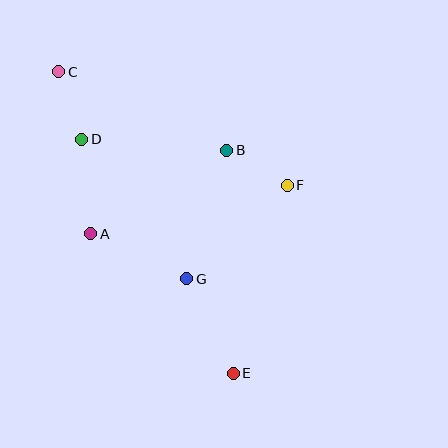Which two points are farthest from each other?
Points C and E are farthest from each other.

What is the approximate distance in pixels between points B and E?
The distance between B and E is approximately 223 pixels.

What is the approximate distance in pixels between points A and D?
The distance between A and D is approximately 95 pixels.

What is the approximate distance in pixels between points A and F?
The distance between A and F is approximately 203 pixels.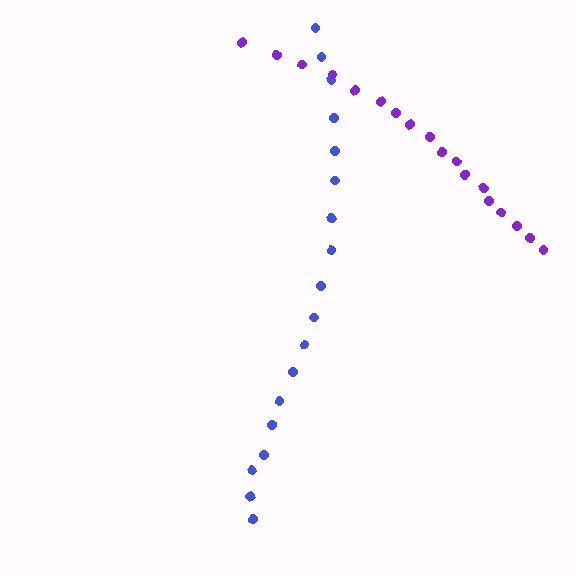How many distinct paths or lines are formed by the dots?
There are 2 distinct paths.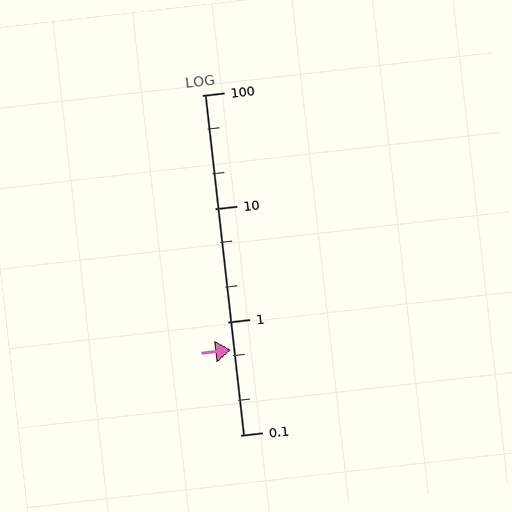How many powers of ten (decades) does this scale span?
The scale spans 3 decades, from 0.1 to 100.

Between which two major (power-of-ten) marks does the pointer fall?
The pointer is between 0.1 and 1.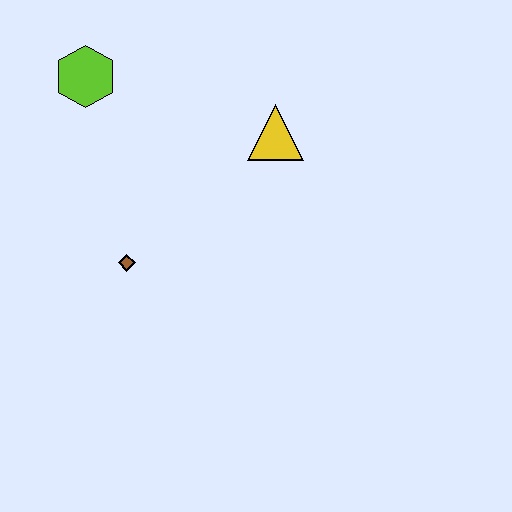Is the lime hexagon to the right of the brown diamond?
No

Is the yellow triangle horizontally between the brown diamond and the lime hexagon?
No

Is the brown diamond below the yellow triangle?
Yes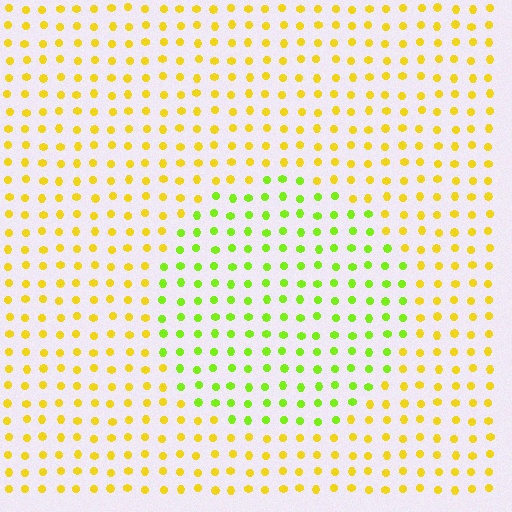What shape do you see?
I see a circle.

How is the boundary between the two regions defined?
The boundary is defined purely by a slight shift in hue (about 41 degrees). Spacing, size, and orientation are identical on both sides.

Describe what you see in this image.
The image is filled with small yellow elements in a uniform arrangement. A circle-shaped region is visible where the elements are tinted to a slightly different hue, forming a subtle color boundary.